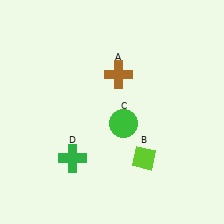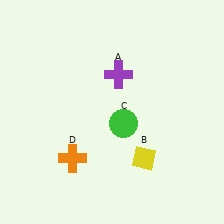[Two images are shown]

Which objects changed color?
A changed from brown to purple. B changed from lime to yellow. D changed from green to orange.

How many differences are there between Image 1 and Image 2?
There are 3 differences between the two images.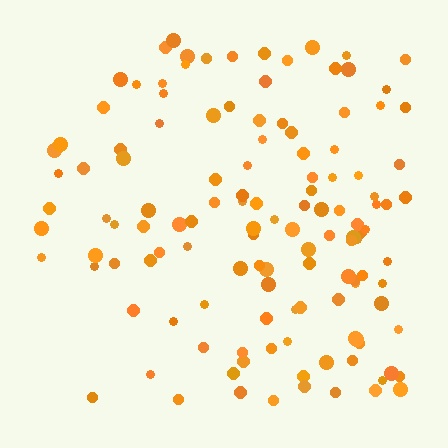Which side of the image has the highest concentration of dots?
The right.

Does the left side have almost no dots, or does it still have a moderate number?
Still a moderate number, just noticeably fewer than the right.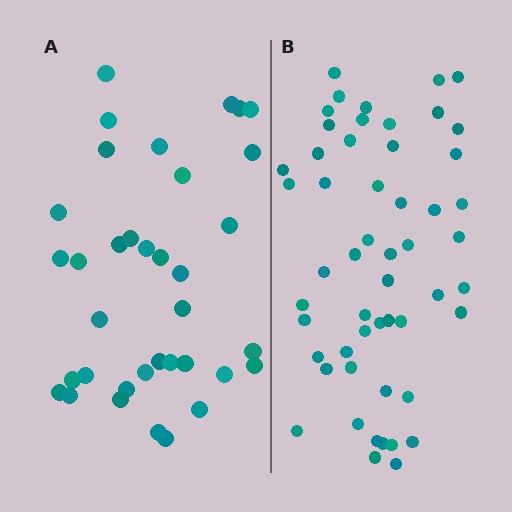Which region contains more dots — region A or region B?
Region B (the right region) has more dots.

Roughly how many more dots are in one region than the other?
Region B has approximately 15 more dots than region A.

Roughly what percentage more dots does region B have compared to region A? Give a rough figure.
About 45% more.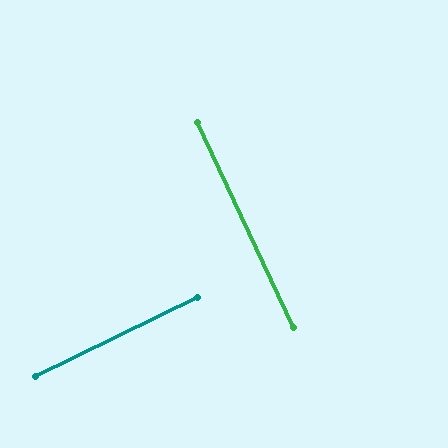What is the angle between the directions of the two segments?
Approximately 89 degrees.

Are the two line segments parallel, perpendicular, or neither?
Perpendicular — they meet at approximately 89°.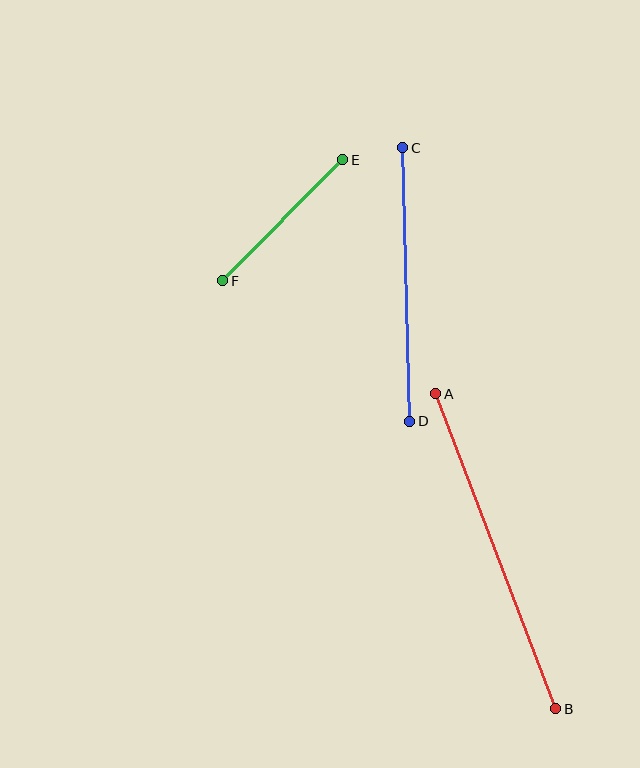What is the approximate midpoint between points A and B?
The midpoint is at approximately (496, 551) pixels.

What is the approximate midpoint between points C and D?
The midpoint is at approximately (406, 285) pixels.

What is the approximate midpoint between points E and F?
The midpoint is at approximately (283, 220) pixels.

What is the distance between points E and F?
The distance is approximately 170 pixels.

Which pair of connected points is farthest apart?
Points A and B are farthest apart.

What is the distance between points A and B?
The distance is approximately 337 pixels.